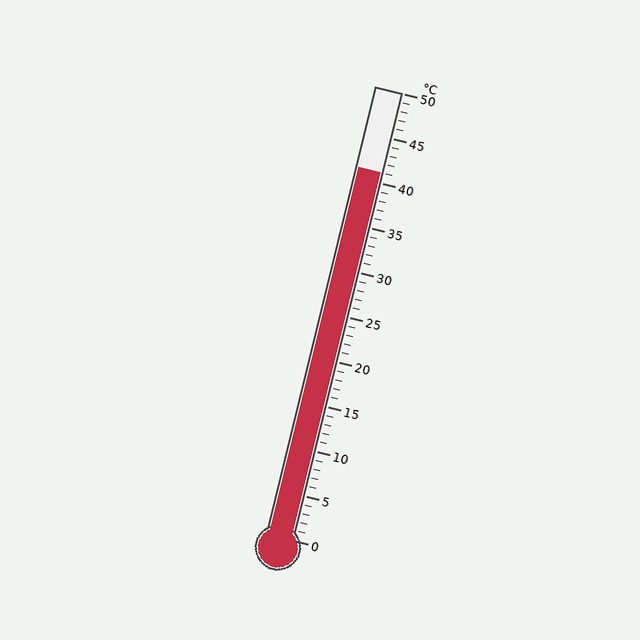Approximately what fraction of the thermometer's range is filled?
The thermometer is filled to approximately 80% of its range.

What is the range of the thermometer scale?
The thermometer scale ranges from 0°C to 50°C.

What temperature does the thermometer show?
The thermometer shows approximately 41°C.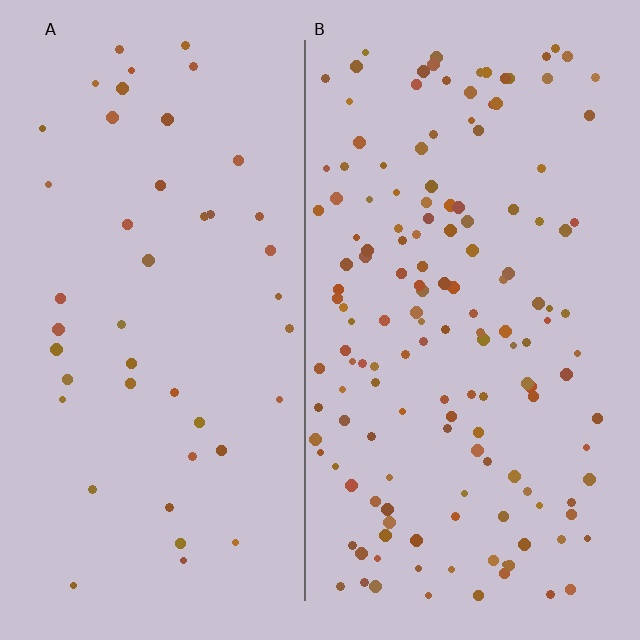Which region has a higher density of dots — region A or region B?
B (the right).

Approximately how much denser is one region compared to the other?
Approximately 3.3× — region B over region A.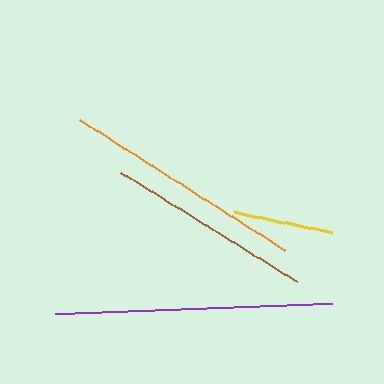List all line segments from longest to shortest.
From longest to shortest: purple, orange, brown, yellow.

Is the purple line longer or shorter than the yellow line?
The purple line is longer than the yellow line.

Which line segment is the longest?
The purple line is the longest at approximately 279 pixels.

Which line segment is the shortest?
The yellow line is the shortest at approximately 100 pixels.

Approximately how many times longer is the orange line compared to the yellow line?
The orange line is approximately 2.4 times the length of the yellow line.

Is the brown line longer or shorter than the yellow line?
The brown line is longer than the yellow line.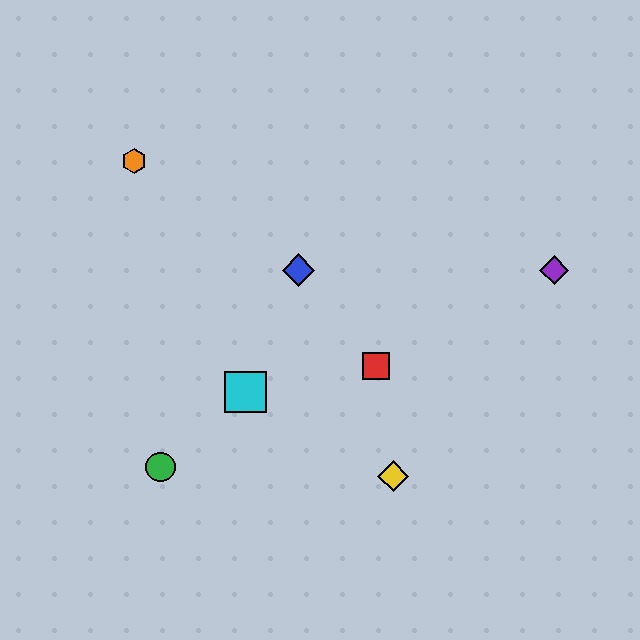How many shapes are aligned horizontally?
2 shapes (the blue diamond, the purple diamond) are aligned horizontally.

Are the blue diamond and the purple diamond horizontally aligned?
Yes, both are at y≈270.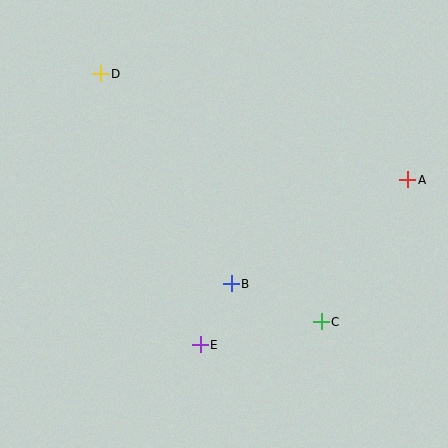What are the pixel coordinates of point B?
Point B is at (231, 284).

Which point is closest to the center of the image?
Point B at (231, 284) is closest to the center.